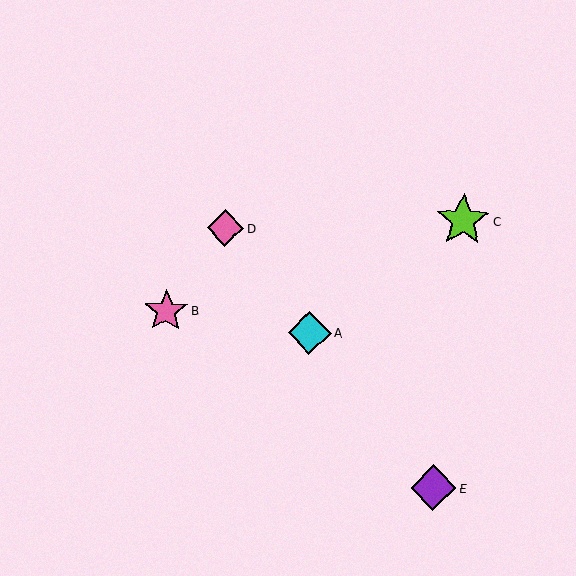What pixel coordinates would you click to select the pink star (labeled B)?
Click at (166, 311) to select the pink star B.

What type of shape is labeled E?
Shape E is a purple diamond.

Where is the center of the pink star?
The center of the pink star is at (166, 311).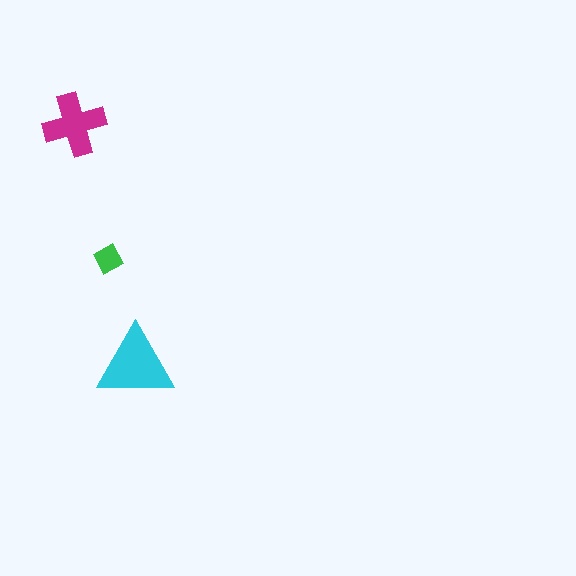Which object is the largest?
The cyan triangle.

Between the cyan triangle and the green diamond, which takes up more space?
The cyan triangle.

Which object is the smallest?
The green diamond.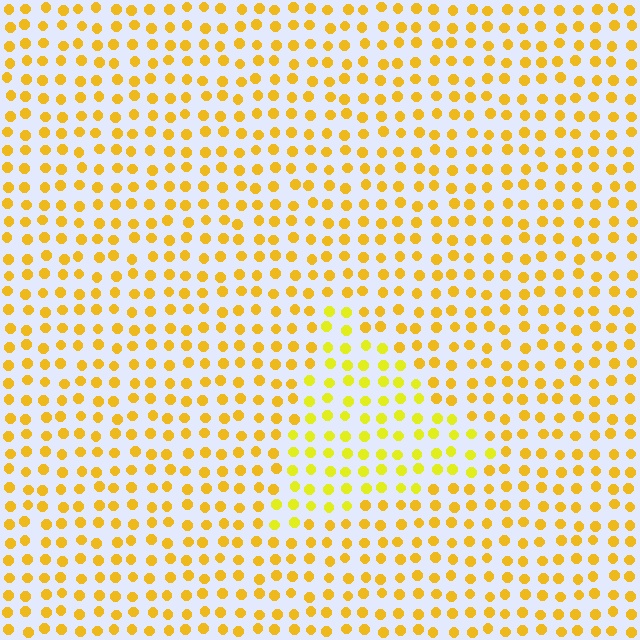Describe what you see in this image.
The image is filled with small yellow elements in a uniform arrangement. A triangle-shaped region is visible where the elements are tinted to a slightly different hue, forming a subtle color boundary.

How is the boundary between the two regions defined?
The boundary is defined purely by a slight shift in hue (about 19 degrees). Spacing, size, and orientation are identical on both sides.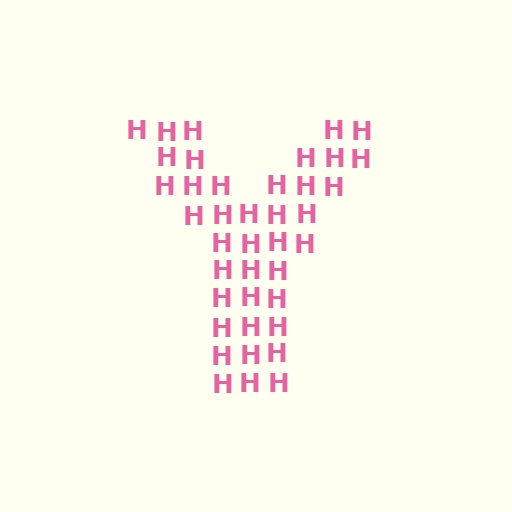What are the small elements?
The small elements are letter H's.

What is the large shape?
The large shape is the letter Y.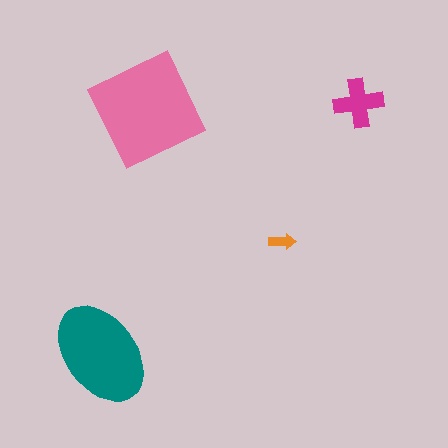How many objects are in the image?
There are 4 objects in the image.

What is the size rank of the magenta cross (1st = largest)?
3rd.